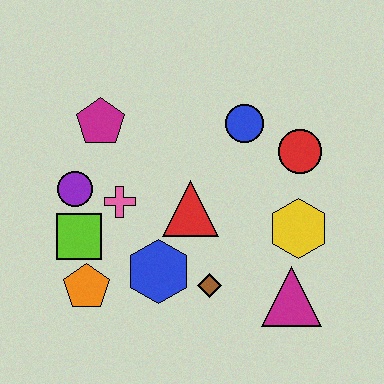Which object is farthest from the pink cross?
The magenta triangle is farthest from the pink cross.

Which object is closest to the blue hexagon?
The brown diamond is closest to the blue hexagon.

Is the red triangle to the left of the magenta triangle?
Yes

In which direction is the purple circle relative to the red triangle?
The purple circle is to the left of the red triangle.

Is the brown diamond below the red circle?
Yes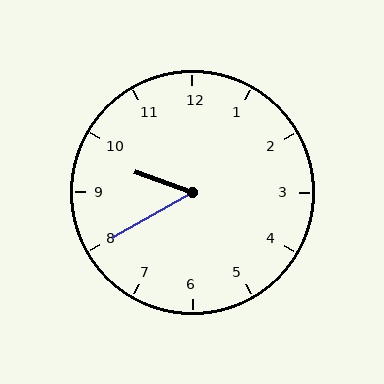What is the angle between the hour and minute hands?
Approximately 50 degrees.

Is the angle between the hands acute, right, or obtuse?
It is acute.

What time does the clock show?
9:40.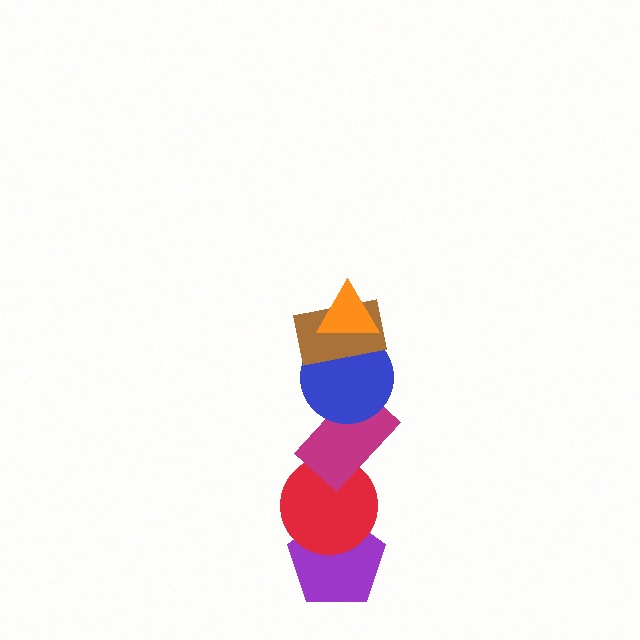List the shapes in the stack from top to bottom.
From top to bottom: the orange triangle, the brown rectangle, the blue circle, the magenta rectangle, the red circle, the purple pentagon.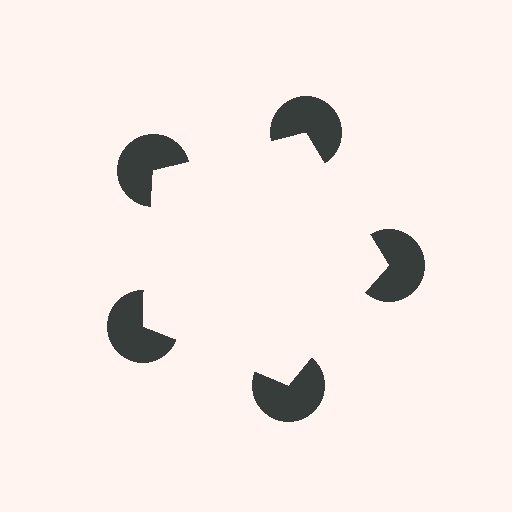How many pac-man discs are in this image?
There are 5 — one at each vertex of the illusory pentagon.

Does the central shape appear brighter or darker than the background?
It typically appears slightly brighter than the background, even though no actual brightness change is drawn.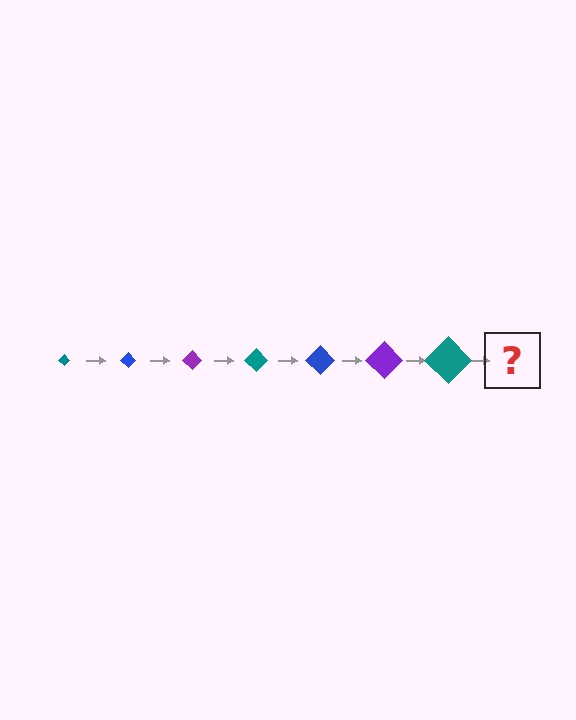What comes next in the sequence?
The next element should be a blue diamond, larger than the previous one.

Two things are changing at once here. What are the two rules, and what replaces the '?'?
The two rules are that the diamond grows larger each step and the color cycles through teal, blue, and purple. The '?' should be a blue diamond, larger than the previous one.